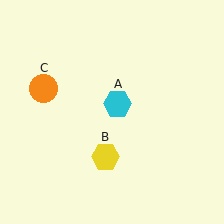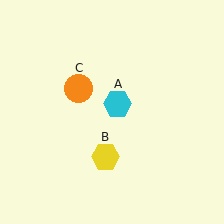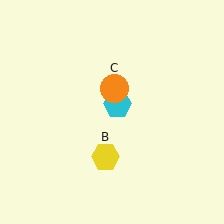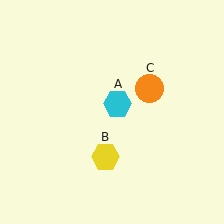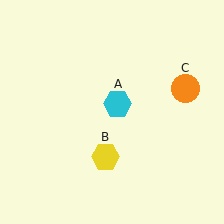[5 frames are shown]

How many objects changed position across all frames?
1 object changed position: orange circle (object C).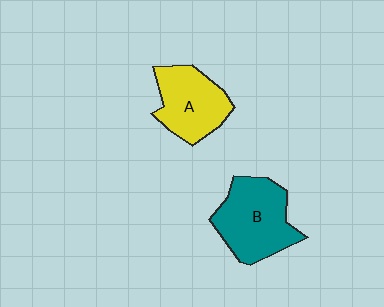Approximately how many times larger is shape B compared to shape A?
Approximately 1.2 times.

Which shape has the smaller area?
Shape A (yellow).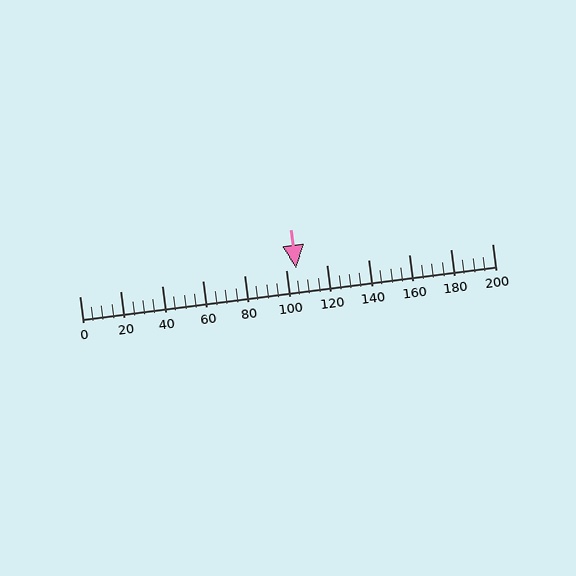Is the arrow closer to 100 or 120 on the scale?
The arrow is closer to 100.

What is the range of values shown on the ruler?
The ruler shows values from 0 to 200.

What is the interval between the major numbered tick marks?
The major tick marks are spaced 20 units apart.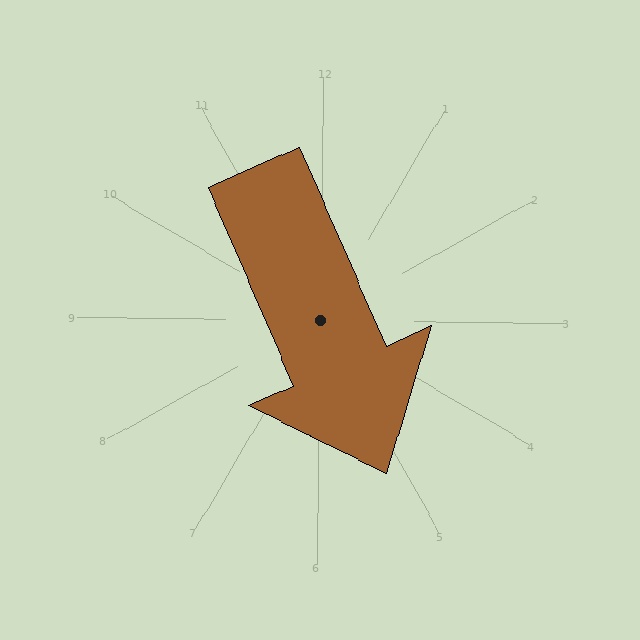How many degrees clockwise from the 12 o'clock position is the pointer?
Approximately 156 degrees.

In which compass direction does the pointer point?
Southeast.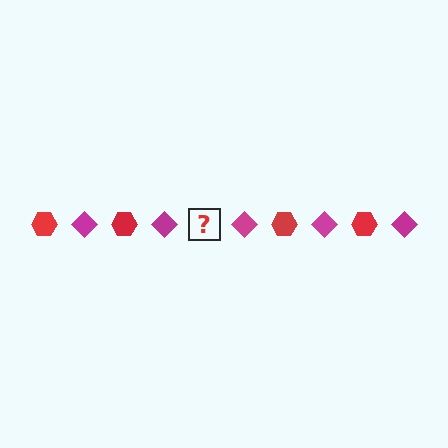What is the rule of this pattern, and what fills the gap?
The rule is that the pattern alternates between red hexagon and magenta diamond. The gap should be filled with a red hexagon.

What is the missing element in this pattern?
The missing element is a red hexagon.